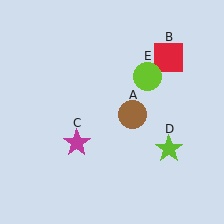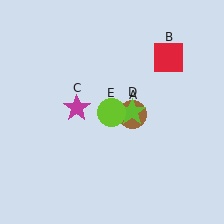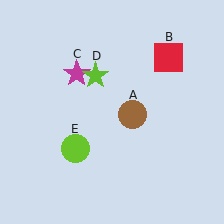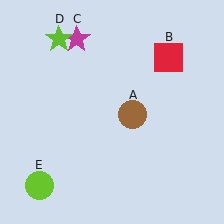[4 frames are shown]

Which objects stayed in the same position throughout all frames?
Brown circle (object A) and red square (object B) remained stationary.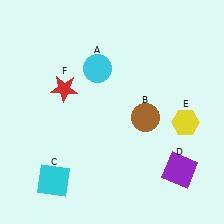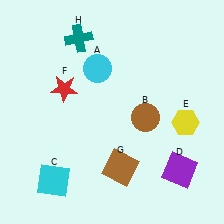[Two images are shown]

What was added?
A brown square (G), a teal cross (H) were added in Image 2.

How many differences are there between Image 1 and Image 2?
There are 2 differences between the two images.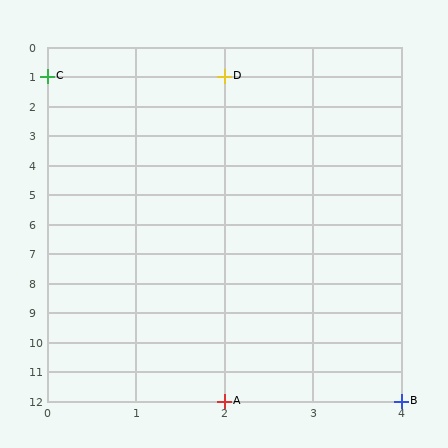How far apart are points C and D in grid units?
Points C and D are 2 columns apart.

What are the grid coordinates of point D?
Point D is at grid coordinates (2, 1).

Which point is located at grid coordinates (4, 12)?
Point B is at (4, 12).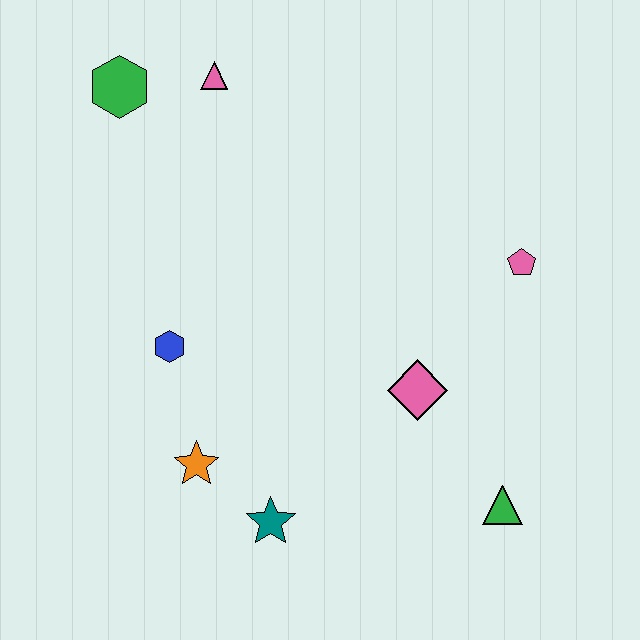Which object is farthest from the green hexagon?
The green triangle is farthest from the green hexagon.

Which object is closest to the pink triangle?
The green hexagon is closest to the pink triangle.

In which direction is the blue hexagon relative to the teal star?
The blue hexagon is above the teal star.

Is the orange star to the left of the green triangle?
Yes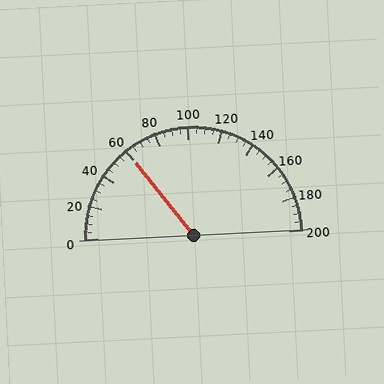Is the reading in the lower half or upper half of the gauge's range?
The reading is in the lower half of the range (0 to 200).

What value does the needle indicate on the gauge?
The needle indicates approximately 60.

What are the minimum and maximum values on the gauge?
The gauge ranges from 0 to 200.